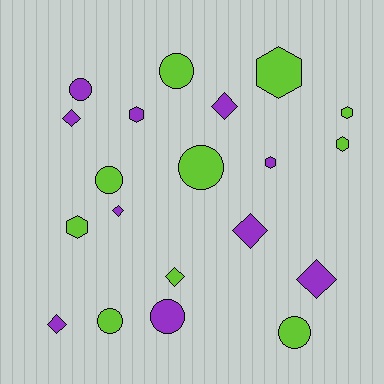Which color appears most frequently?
Purple, with 10 objects.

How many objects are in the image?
There are 20 objects.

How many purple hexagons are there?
There are 2 purple hexagons.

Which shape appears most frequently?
Circle, with 7 objects.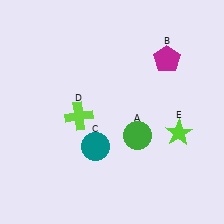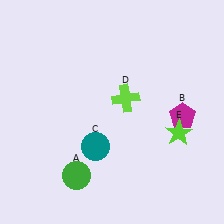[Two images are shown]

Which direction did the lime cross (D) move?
The lime cross (D) moved right.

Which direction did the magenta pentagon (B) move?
The magenta pentagon (B) moved down.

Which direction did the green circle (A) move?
The green circle (A) moved left.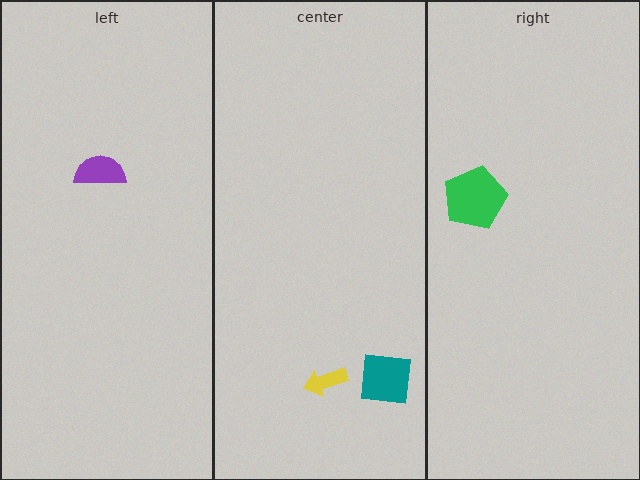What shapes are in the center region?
The yellow arrow, the teal square.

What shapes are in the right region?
The green pentagon.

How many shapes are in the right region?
1.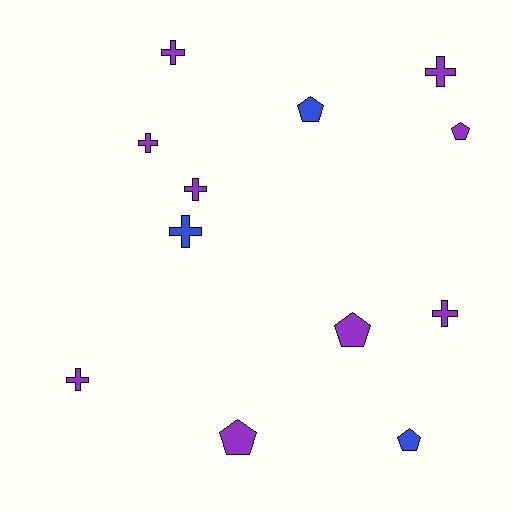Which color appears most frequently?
Purple, with 9 objects.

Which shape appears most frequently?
Cross, with 7 objects.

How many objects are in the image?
There are 12 objects.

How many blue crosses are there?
There is 1 blue cross.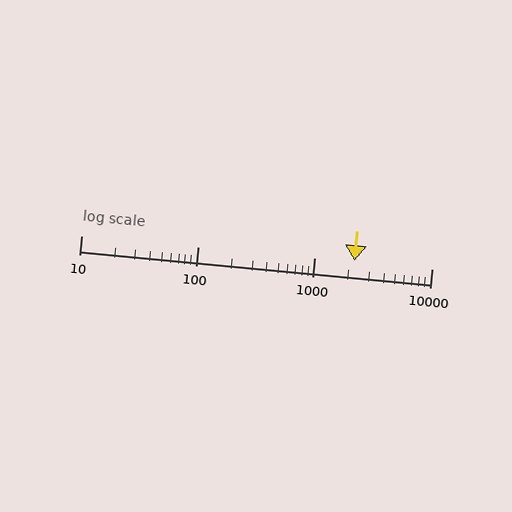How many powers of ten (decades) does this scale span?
The scale spans 3 decades, from 10 to 10000.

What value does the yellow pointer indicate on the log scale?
The pointer indicates approximately 2200.